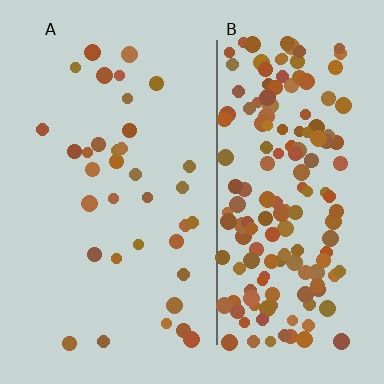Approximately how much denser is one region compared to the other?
Approximately 4.9× — region B over region A.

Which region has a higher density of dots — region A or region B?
B (the right).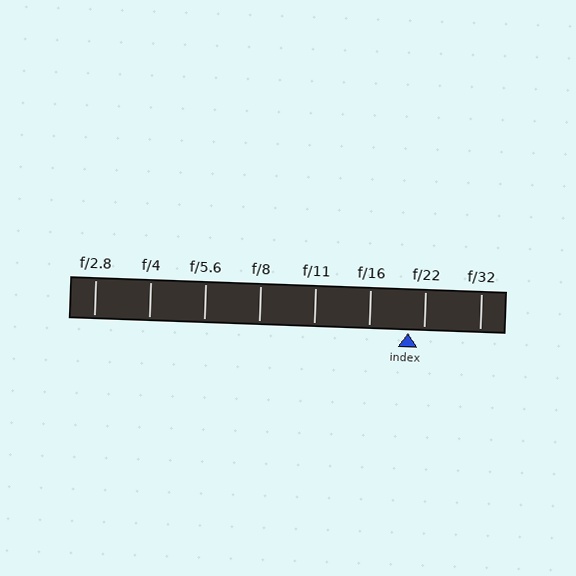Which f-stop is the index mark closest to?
The index mark is closest to f/22.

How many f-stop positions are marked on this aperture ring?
There are 8 f-stop positions marked.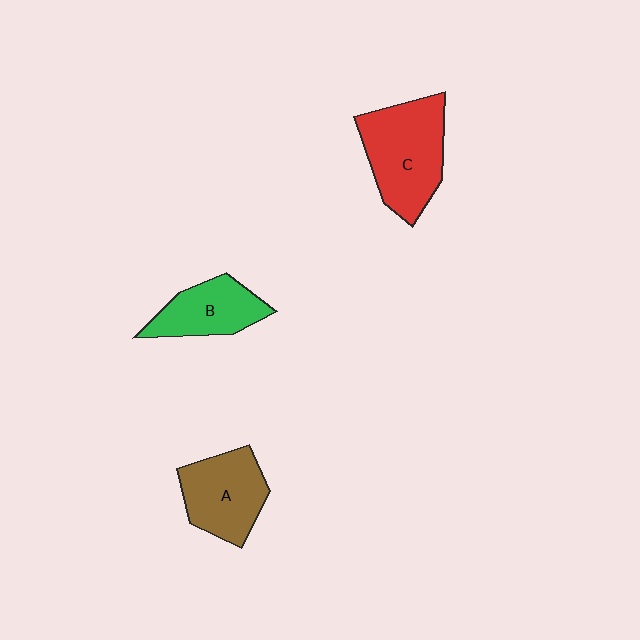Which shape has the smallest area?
Shape B (green).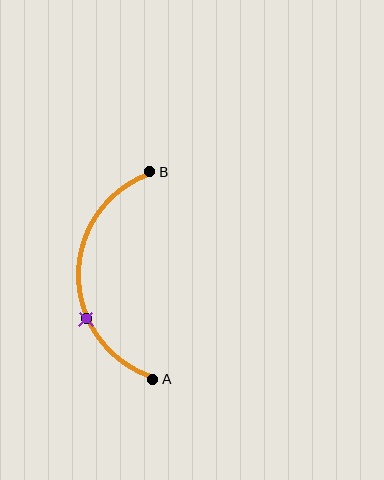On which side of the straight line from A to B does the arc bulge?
The arc bulges to the left of the straight line connecting A and B.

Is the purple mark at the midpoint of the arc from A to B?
No. The purple mark lies on the arc but is closer to endpoint A. The arc midpoint would be at the point on the curve equidistant along the arc from both A and B.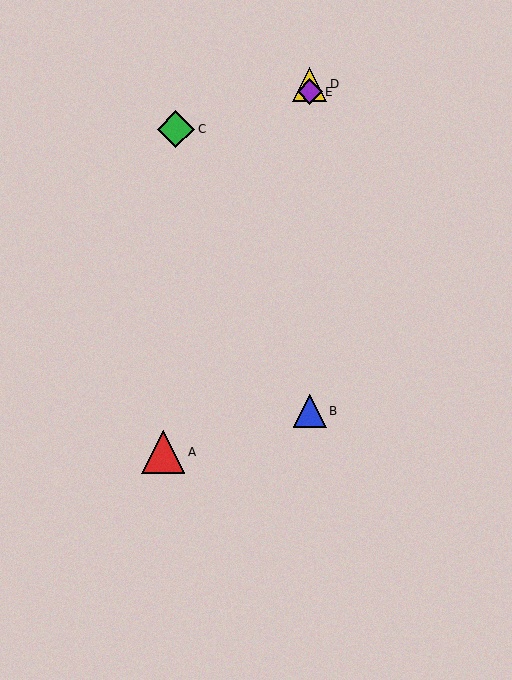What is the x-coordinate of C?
Object C is at x≈176.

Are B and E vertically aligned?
Yes, both are at x≈310.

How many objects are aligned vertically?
3 objects (B, D, E) are aligned vertically.